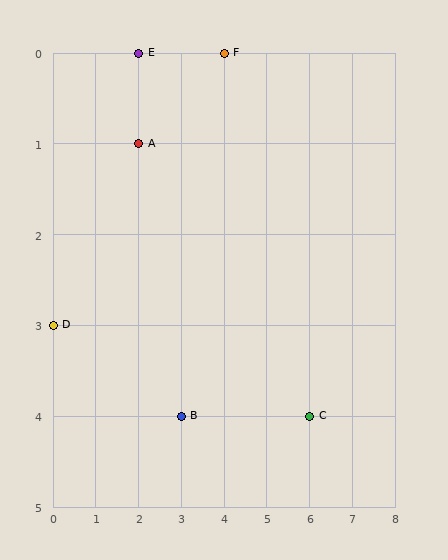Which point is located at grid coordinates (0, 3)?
Point D is at (0, 3).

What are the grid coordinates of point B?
Point B is at grid coordinates (3, 4).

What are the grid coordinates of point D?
Point D is at grid coordinates (0, 3).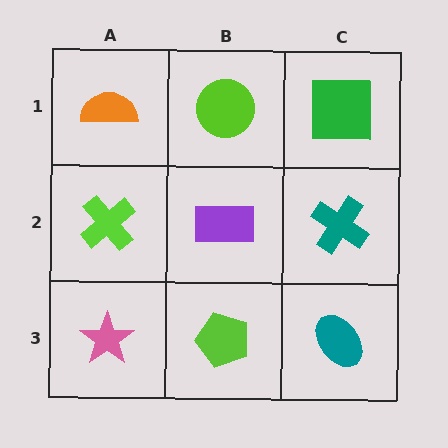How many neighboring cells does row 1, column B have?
3.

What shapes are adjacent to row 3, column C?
A teal cross (row 2, column C), a lime pentagon (row 3, column B).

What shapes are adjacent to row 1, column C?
A teal cross (row 2, column C), a lime circle (row 1, column B).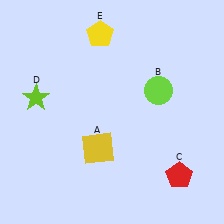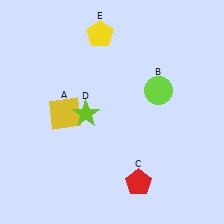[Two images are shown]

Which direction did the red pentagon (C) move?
The red pentagon (C) moved left.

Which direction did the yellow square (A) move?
The yellow square (A) moved up.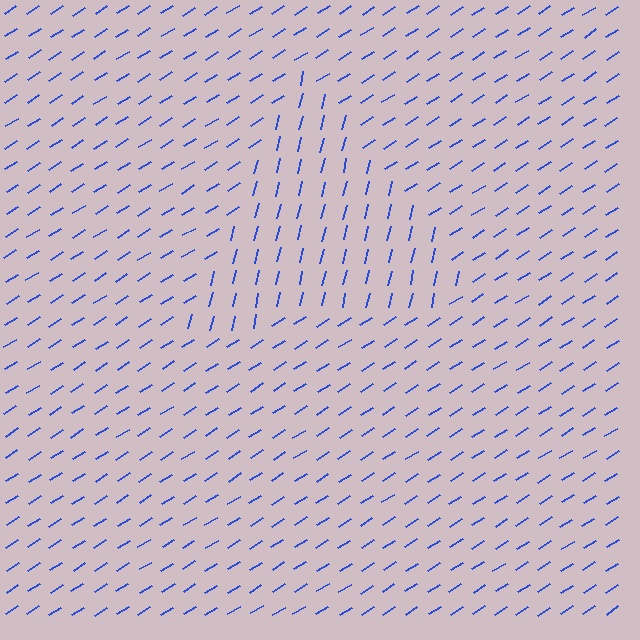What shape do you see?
I see a triangle.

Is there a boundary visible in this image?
Yes, there is a texture boundary formed by a change in line orientation.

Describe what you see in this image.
The image is filled with small blue line segments. A triangle region in the image has lines oriented differently from the surrounding lines, creating a visible texture boundary.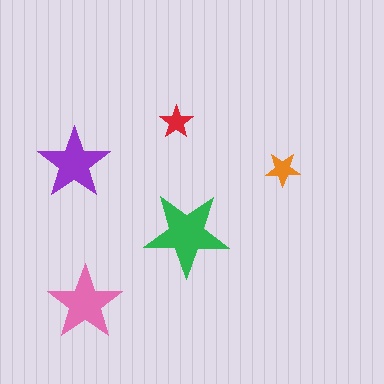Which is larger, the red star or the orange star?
The orange one.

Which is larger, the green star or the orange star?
The green one.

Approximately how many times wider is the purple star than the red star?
About 2 times wider.